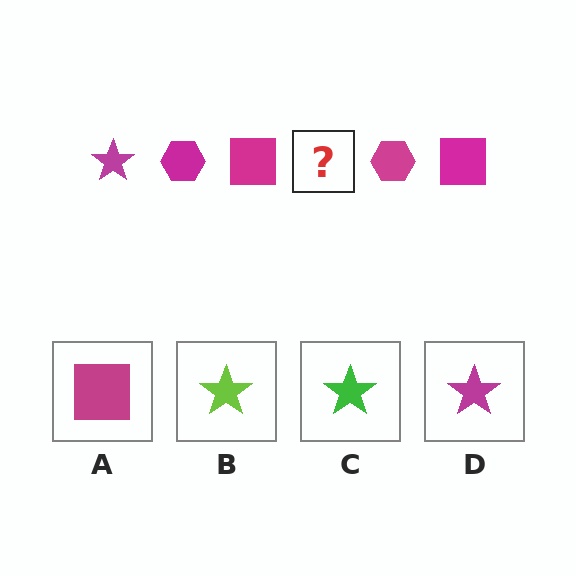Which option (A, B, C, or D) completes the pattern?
D.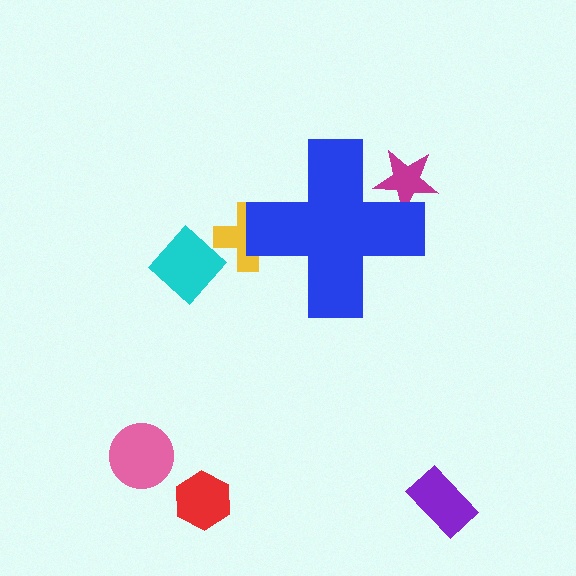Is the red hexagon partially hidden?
No, the red hexagon is fully visible.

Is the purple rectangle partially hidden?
No, the purple rectangle is fully visible.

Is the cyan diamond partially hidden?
No, the cyan diamond is fully visible.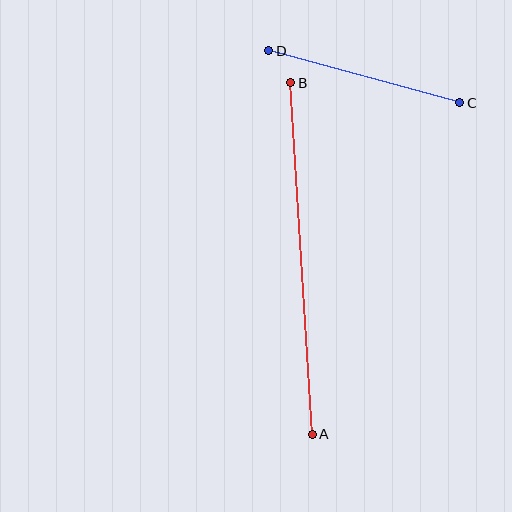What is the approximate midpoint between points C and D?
The midpoint is at approximately (364, 77) pixels.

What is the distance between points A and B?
The distance is approximately 352 pixels.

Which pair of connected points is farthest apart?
Points A and B are farthest apart.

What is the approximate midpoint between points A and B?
The midpoint is at approximately (302, 259) pixels.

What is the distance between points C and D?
The distance is approximately 198 pixels.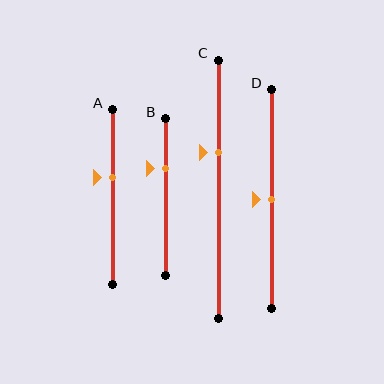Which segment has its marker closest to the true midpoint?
Segment D has its marker closest to the true midpoint.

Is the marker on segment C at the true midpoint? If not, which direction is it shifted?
No, the marker on segment C is shifted upward by about 14% of the segment length.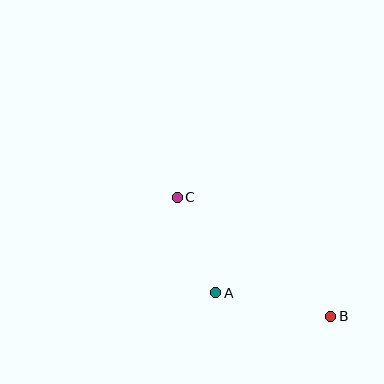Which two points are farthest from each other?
Points B and C are farthest from each other.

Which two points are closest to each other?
Points A and C are closest to each other.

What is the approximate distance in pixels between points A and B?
The distance between A and B is approximately 117 pixels.